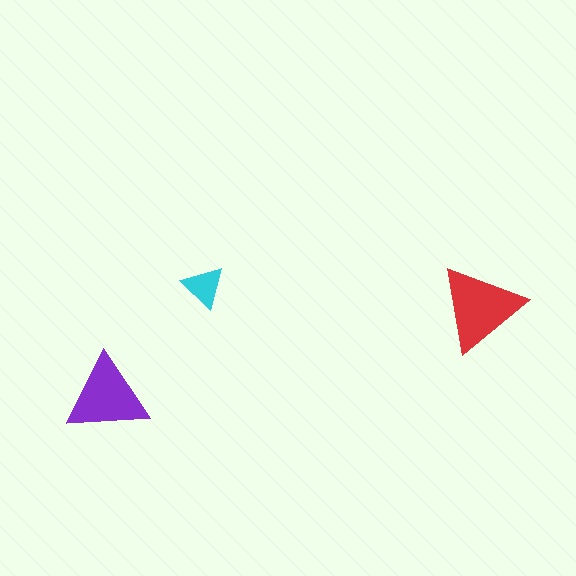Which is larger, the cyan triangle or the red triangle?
The red one.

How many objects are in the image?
There are 3 objects in the image.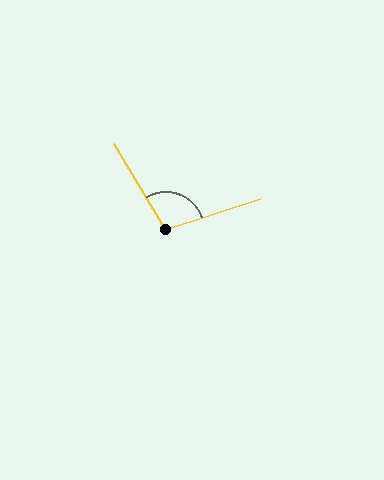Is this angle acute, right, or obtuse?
It is obtuse.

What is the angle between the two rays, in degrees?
Approximately 102 degrees.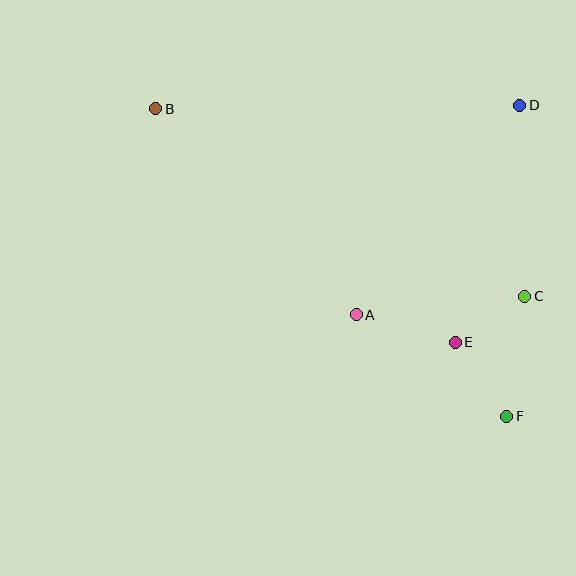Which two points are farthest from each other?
Points B and F are farthest from each other.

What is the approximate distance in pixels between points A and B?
The distance between A and B is approximately 288 pixels.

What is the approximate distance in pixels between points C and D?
The distance between C and D is approximately 191 pixels.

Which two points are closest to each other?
Points C and E are closest to each other.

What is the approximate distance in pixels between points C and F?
The distance between C and F is approximately 121 pixels.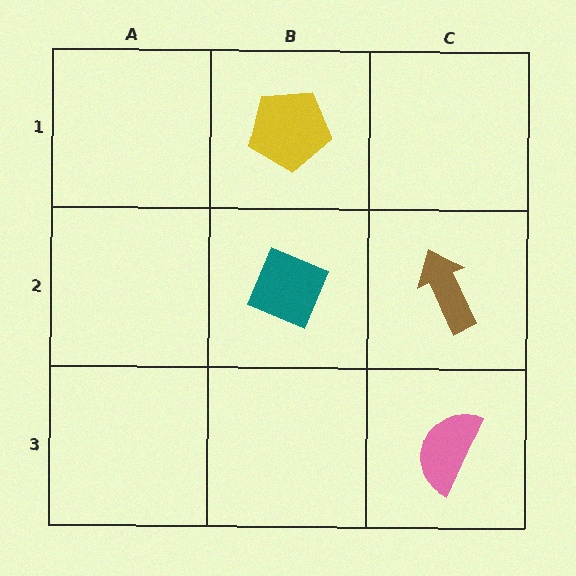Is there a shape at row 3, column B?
No, that cell is empty.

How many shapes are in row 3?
1 shape.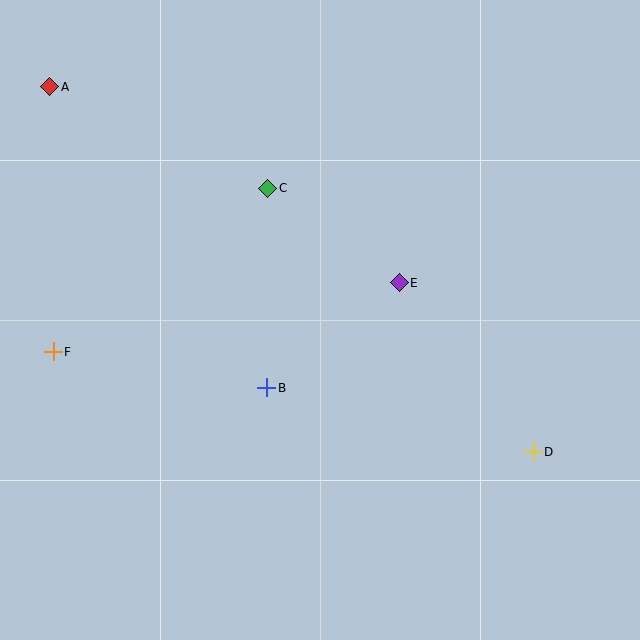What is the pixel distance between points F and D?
The distance between F and D is 490 pixels.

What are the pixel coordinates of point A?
Point A is at (50, 87).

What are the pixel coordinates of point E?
Point E is at (399, 283).